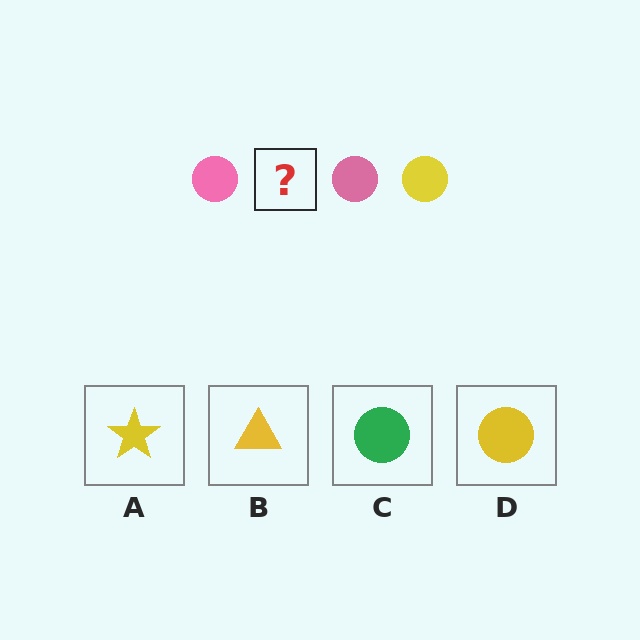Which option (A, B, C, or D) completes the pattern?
D.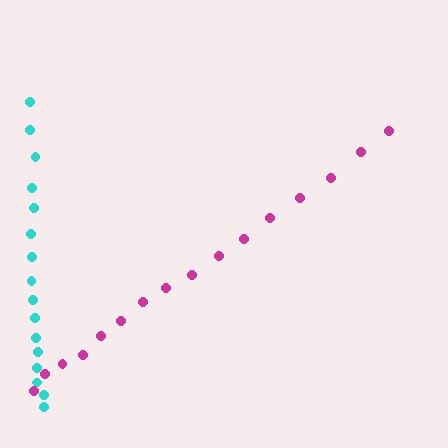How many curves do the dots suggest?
There are 2 distinct paths.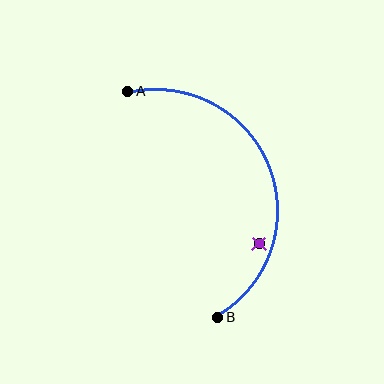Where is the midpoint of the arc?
The arc midpoint is the point on the curve farthest from the straight line joining A and B. It sits to the right of that line.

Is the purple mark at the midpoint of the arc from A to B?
No — the purple mark does not lie on the arc at all. It sits slightly inside the curve.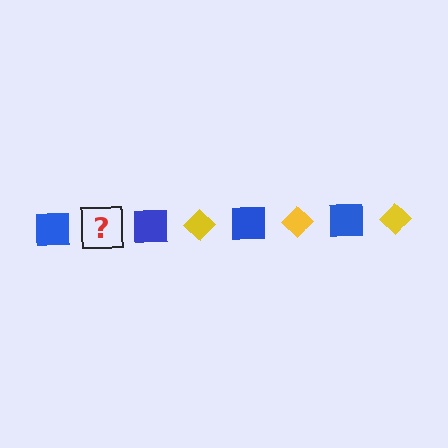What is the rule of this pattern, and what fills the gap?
The rule is that the pattern alternates between blue square and yellow diamond. The gap should be filled with a yellow diamond.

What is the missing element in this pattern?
The missing element is a yellow diamond.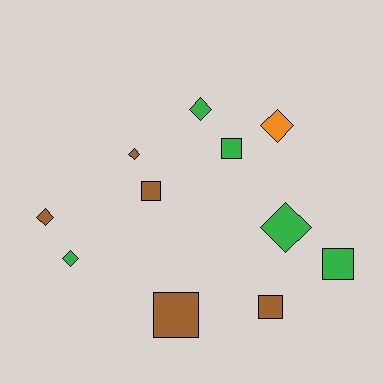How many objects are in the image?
There are 11 objects.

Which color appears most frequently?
Brown, with 5 objects.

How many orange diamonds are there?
There is 1 orange diamond.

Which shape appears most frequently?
Diamond, with 6 objects.